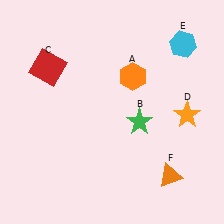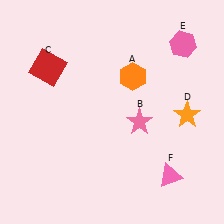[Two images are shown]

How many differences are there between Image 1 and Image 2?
There are 3 differences between the two images.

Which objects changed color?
B changed from green to pink. E changed from cyan to pink. F changed from orange to pink.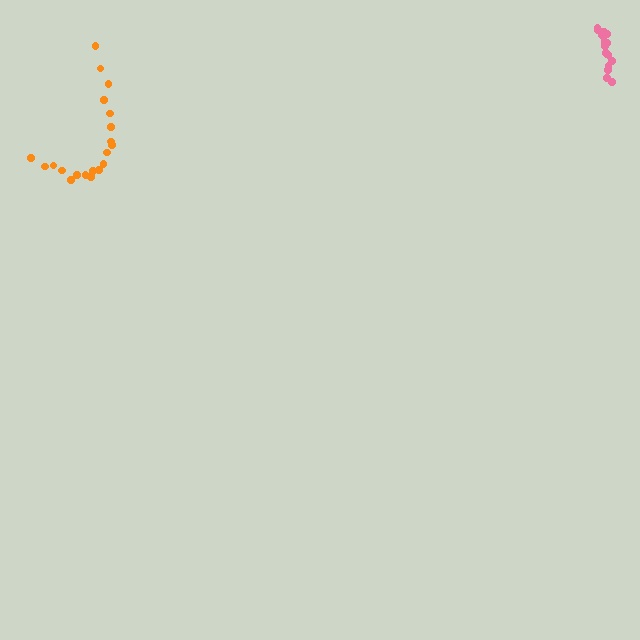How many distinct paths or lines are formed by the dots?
There are 2 distinct paths.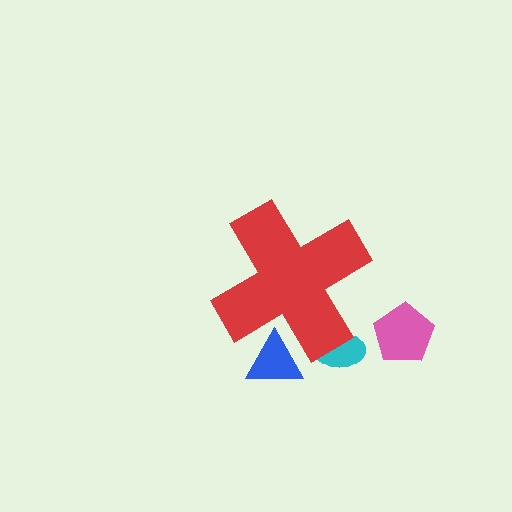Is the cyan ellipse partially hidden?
Yes, the cyan ellipse is partially hidden behind the red cross.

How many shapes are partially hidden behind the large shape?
2 shapes are partially hidden.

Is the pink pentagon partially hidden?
No, the pink pentagon is fully visible.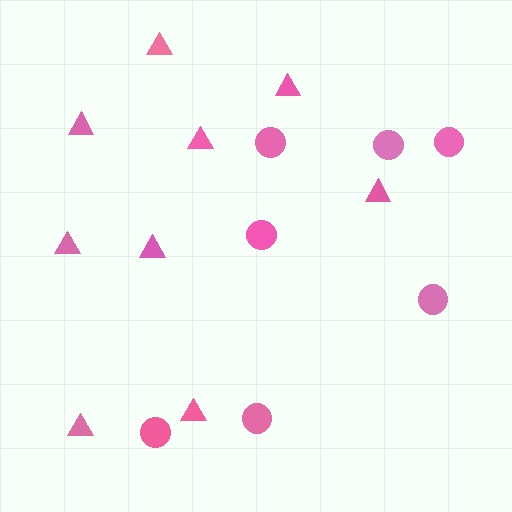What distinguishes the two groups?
There are 2 groups: one group of circles (7) and one group of triangles (9).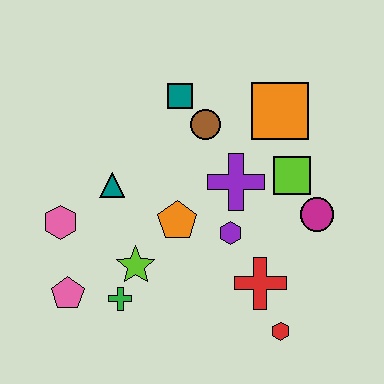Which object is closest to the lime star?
The green cross is closest to the lime star.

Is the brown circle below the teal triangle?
No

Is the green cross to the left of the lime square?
Yes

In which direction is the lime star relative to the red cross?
The lime star is to the left of the red cross.